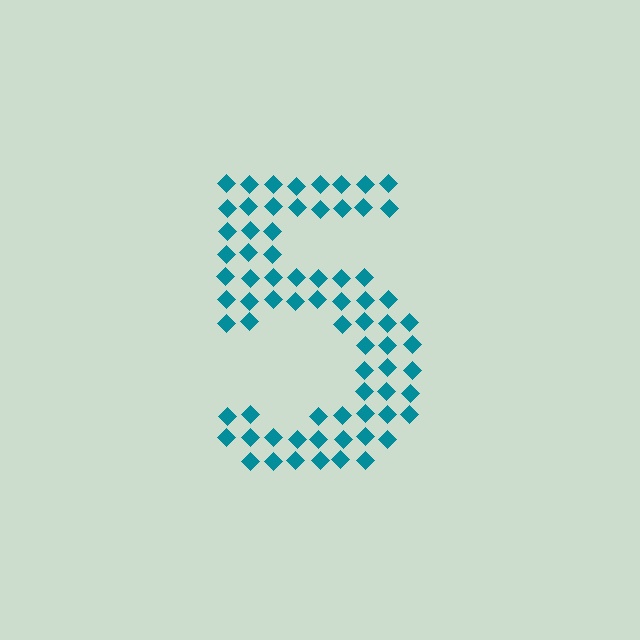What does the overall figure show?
The overall figure shows the digit 5.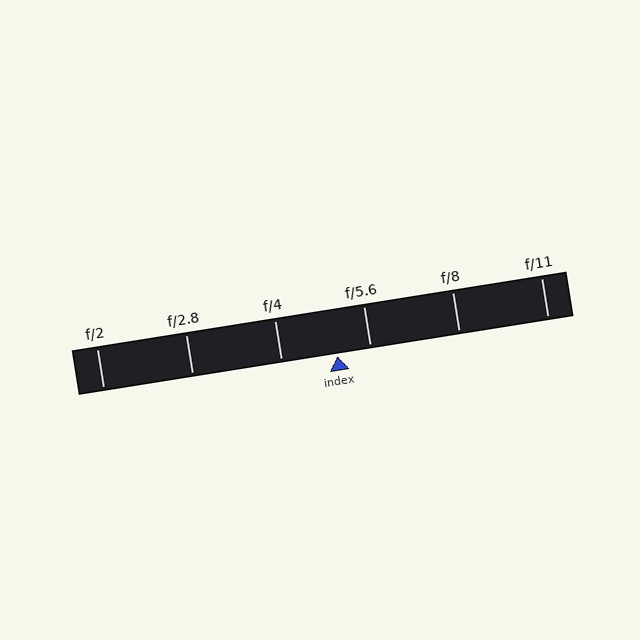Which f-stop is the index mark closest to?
The index mark is closest to f/5.6.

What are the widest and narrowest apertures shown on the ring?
The widest aperture shown is f/2 and the narrowest is f/11.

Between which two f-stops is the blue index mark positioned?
The index mark is between f/4 and f/5.6.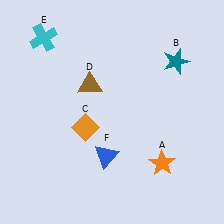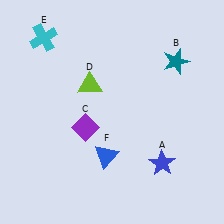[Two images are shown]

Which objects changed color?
A changed from orange to blue. C changed from orange to purple. D changed from brown to lime.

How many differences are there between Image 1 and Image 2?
There are 3 differences between the two images.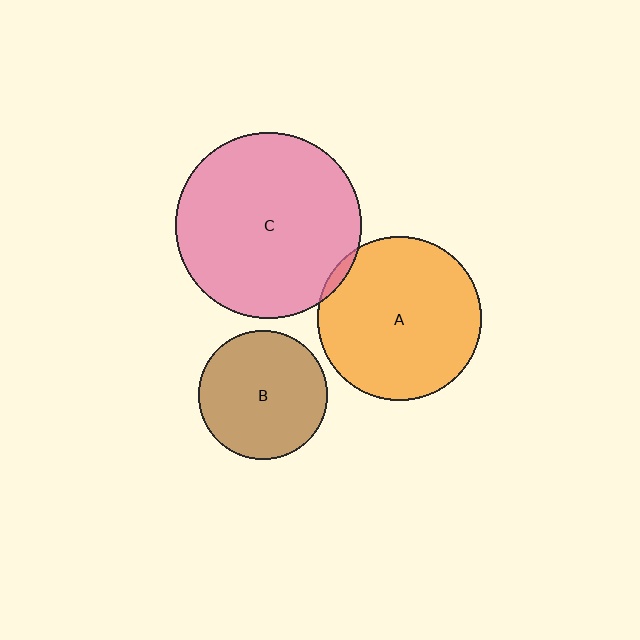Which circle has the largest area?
Circle C (pink).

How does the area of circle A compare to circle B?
Approximately 1.6 times.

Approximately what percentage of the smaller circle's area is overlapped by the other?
Approximately 5%.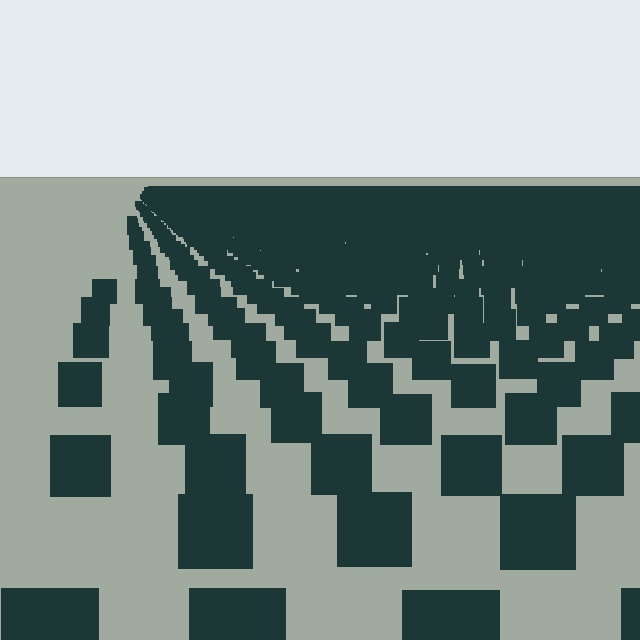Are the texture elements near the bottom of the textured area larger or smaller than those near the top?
Larger. Near the bottom, elements are closer to the viewer and appear at a bigger on-screen size.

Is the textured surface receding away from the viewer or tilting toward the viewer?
The surface is receding away from the viewer. Texture elements get smaller and denser toward the top.